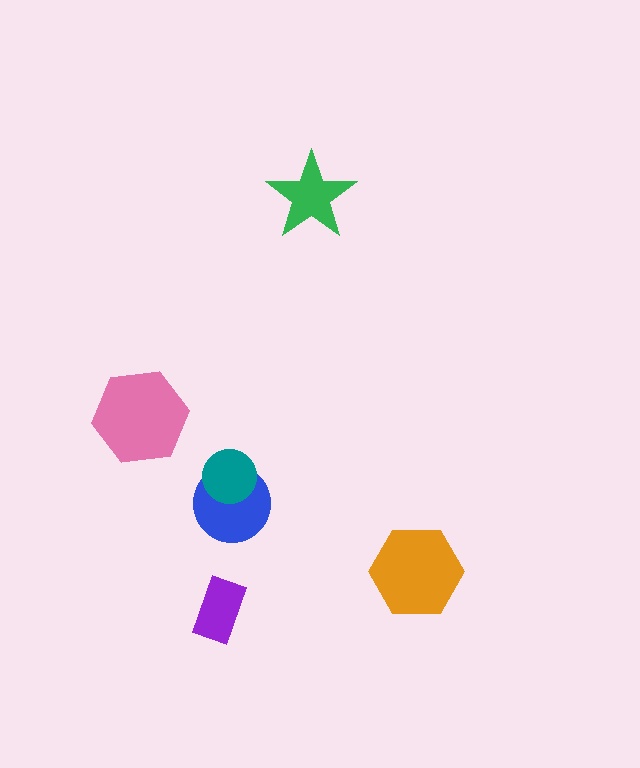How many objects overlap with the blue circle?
1 object overlaps with the blue circle.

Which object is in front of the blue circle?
The teal circle is in front of the blue circle.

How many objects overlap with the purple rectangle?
0 objects overlap with the purple rectangle.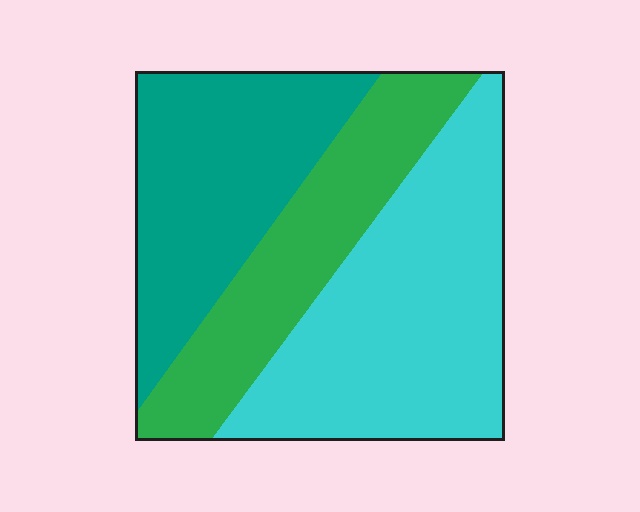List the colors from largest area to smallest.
From largest to smallest: cyan, teal, green.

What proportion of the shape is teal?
Teal covers around 30% of the shape.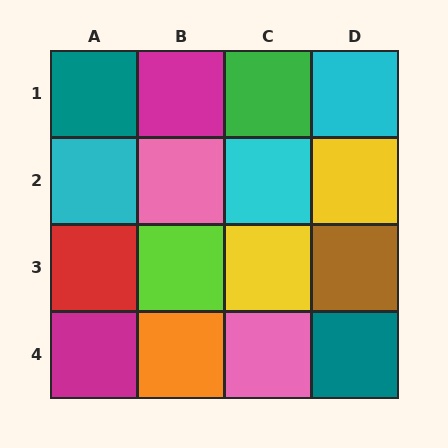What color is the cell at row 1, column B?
Magenta.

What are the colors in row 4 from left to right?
Magenta, orange, pink, teal.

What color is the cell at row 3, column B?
Lime.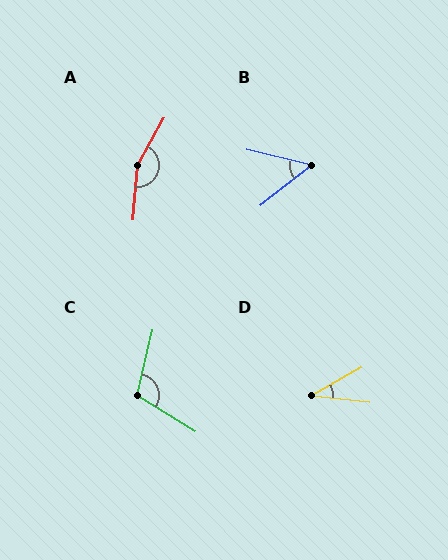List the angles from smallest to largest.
D (36°), B (51°), C (108°), A (155°).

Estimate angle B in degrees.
Approximately 51 degrees.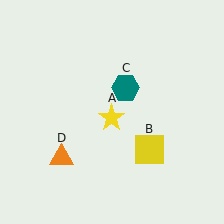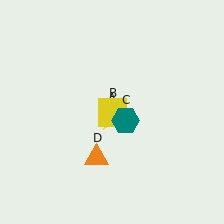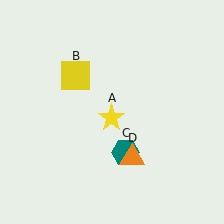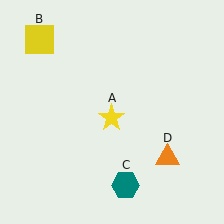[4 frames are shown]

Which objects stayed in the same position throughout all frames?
Yellow star (object A) remained stationary.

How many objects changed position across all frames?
3 objects changed position: yellow square (object B), teal hexagon (object C), orange triangle (object D).